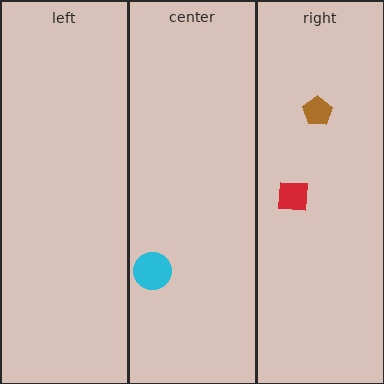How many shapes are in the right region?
2.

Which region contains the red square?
The right region.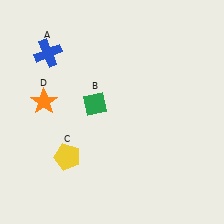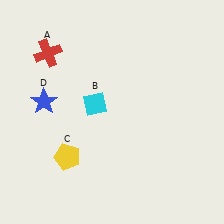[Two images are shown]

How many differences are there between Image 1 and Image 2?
There are 3 differences between the two images.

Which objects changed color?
A changed from blue to red. B changed from green to cyan. D changed from orange to blue.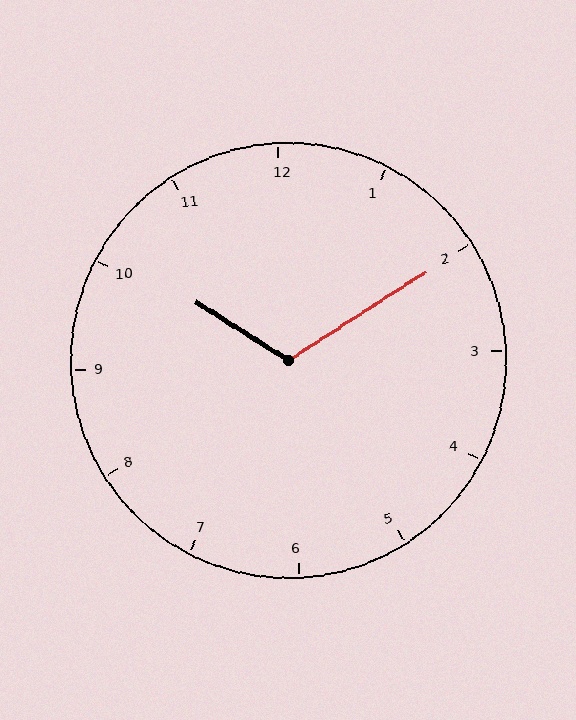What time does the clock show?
10:10.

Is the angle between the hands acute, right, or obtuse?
It is obtuse.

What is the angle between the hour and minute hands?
Approximately 115 degrees.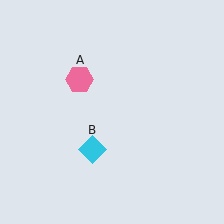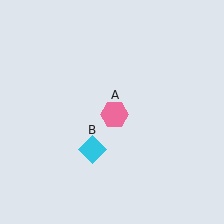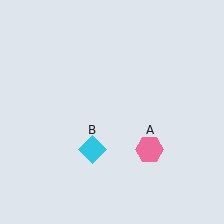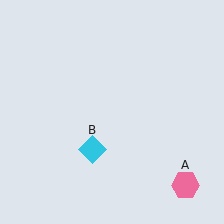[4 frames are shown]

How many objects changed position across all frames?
1 object changed position: pink hexagon (object A).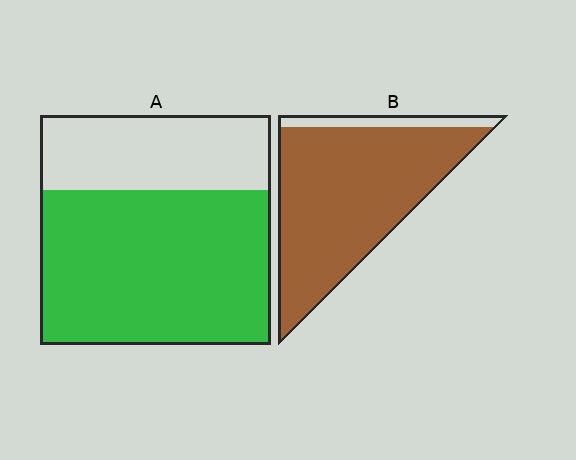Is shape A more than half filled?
Yes.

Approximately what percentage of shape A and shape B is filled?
A is approximately 65% and B is approximately 90%.